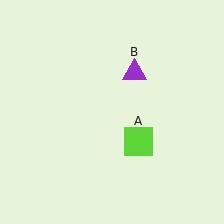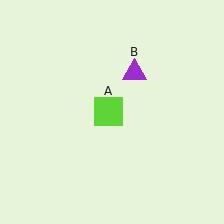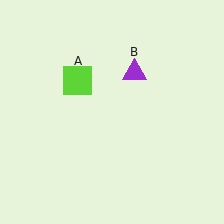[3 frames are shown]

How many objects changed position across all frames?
1 object changed position: lime square (object A).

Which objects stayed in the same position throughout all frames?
Purple triangle (object B) remained stationary.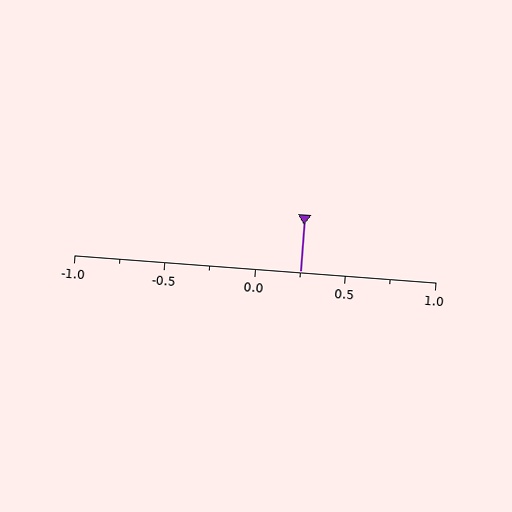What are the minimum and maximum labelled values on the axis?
The axis runs from -1.0 to 1.0.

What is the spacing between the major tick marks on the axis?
The major ticks are spaced 0.5 apart.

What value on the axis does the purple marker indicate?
The marker indicates approximately 0.25.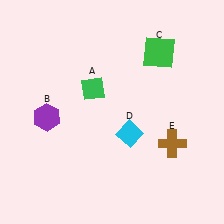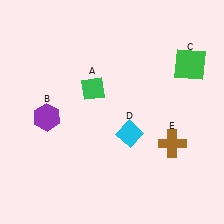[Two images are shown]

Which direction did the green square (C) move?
The green square (C) moved right.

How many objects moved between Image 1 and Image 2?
1 object moved between the two images.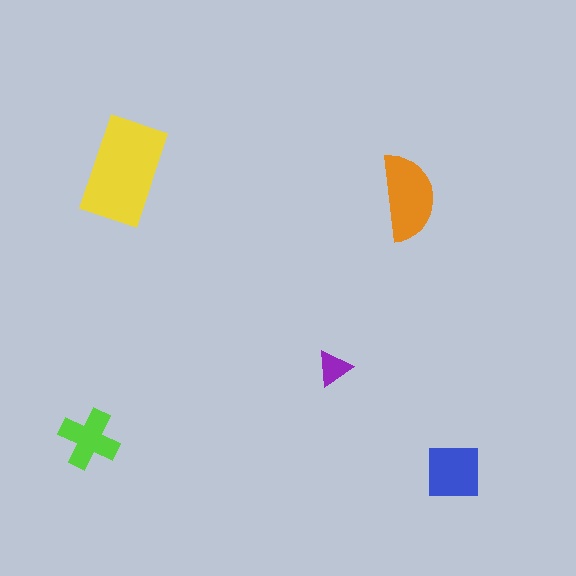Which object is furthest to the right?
The blue square is rightmost.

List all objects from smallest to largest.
The purple triangle, the lime cross, the blue square, the orange semicircle, the yellow rectangle.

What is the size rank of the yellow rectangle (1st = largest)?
1st.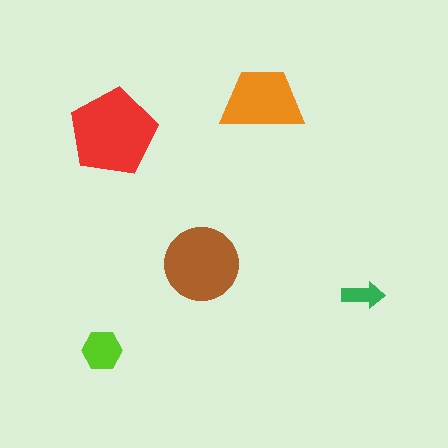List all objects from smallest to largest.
The green arrow, the lime hexagon, the orange trapezoid, the brown circle, the red pentagon.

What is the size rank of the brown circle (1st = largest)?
2nd.